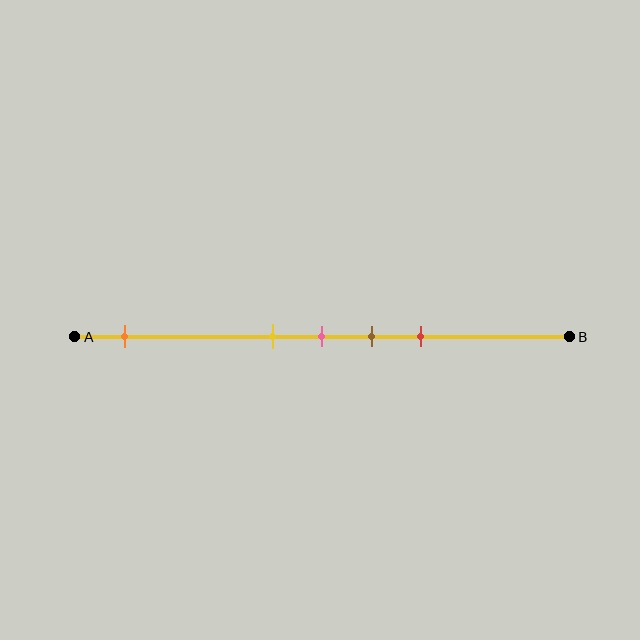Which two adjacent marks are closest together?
The yellow and pink marks are the closest adjacent pair.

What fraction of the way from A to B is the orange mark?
The orange mark is approximately 10% (0.1) of the way from A to B.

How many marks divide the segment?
There are 5 marks dividing the segment.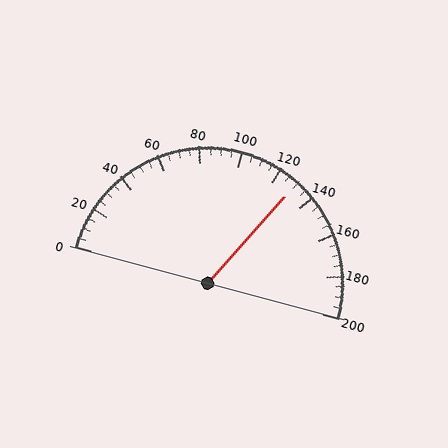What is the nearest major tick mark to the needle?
The nearest major tick mark is 120.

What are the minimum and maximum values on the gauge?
The gauge ranges from 0 to 200.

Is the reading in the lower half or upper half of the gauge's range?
The reading is in the upper half of the range (0 to 200).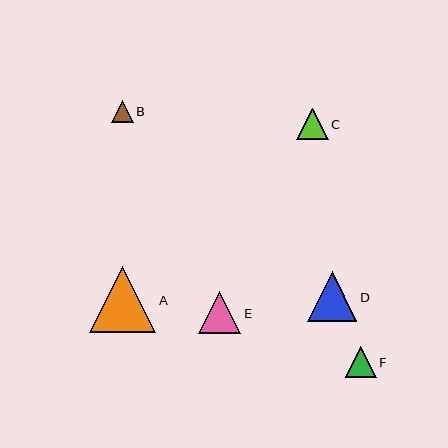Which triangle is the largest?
Triangle A is the largest with a size of approximately 67 pixels.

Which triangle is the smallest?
Triangle B is the smallest with a size of approximately 21 pixels.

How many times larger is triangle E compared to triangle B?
Triangle E is approximately 2.0 times the size of triangle B.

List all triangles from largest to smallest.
From largest to smallest: A, D, E, C, F, B.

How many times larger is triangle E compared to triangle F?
Triangle E is approximately 1.4 times the size of triangle F.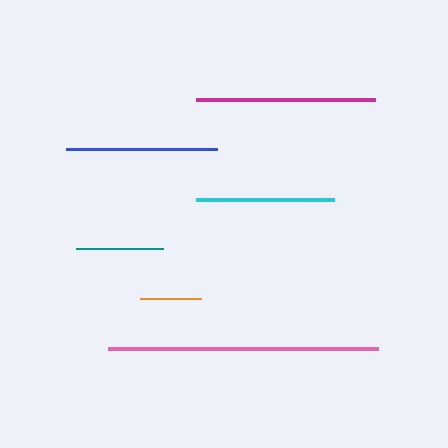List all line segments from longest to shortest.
From longest to shortest: pink, magenta, blue, cyan, teal, orange.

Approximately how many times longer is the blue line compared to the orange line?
The blue line is approximately 2.5 times the length of the orange line.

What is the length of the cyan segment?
The cyan segment is approximately 138 pixels long.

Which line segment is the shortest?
The orange line is the shortest at approximately 61 pixels.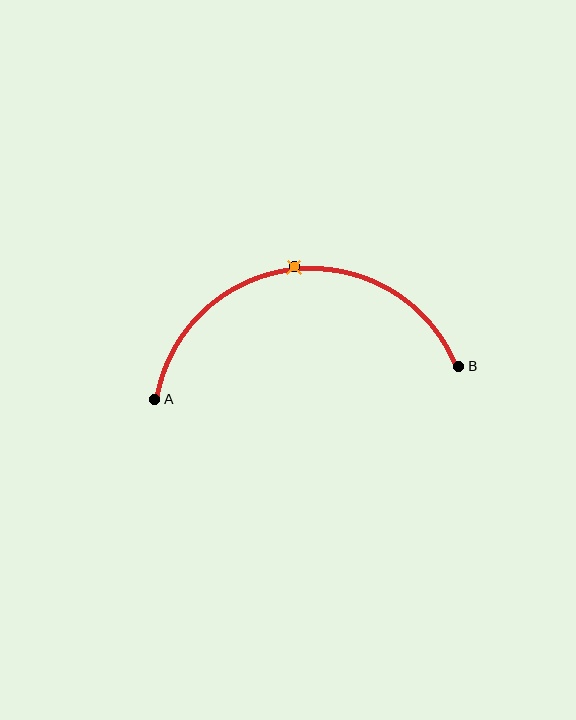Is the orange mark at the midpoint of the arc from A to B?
Yes. The orange mark lies on the arc at equal arc-length from both A and B — it is the arc midpoint.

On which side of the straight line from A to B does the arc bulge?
The arc bulges above the straight line connecting A and B.